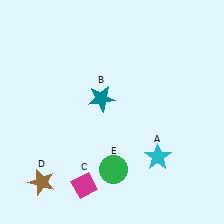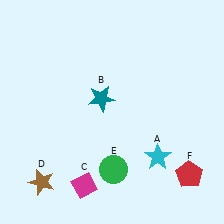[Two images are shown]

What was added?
A red pentagon (F) was added in Image 2.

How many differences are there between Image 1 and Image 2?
There is 1 difference between the two images.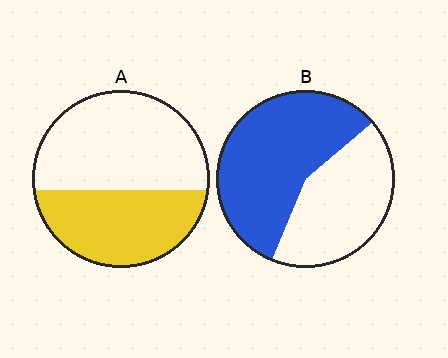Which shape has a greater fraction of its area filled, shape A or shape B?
Shape B.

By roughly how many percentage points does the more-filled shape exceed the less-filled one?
By roughly 15 percentage points (B over A).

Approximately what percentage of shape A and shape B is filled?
A is approximately 40% and B is approximately 60%.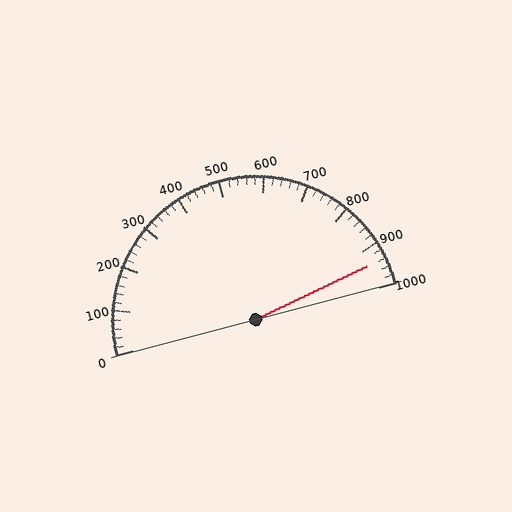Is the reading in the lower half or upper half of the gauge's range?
The reading is in the upper half of the range (0 to 1000).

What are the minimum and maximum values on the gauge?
The gauge ranges from 0 to 1000.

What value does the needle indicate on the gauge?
The needle indicates approximately 940.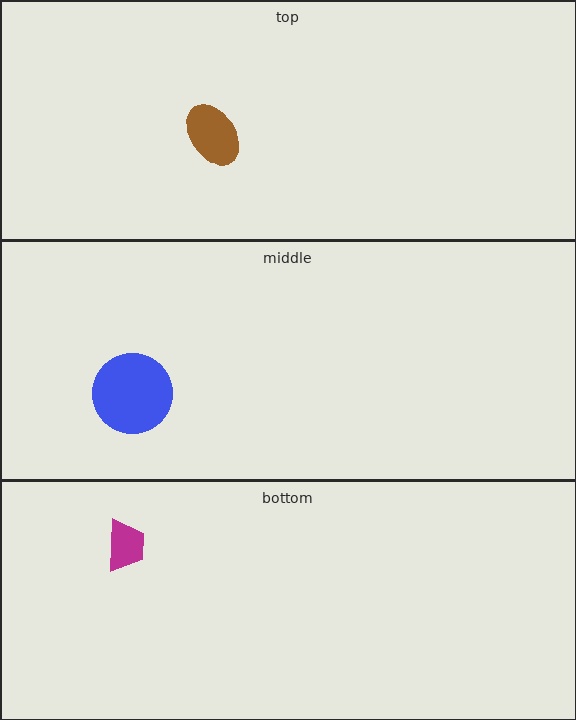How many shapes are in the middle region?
1.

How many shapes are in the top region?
1.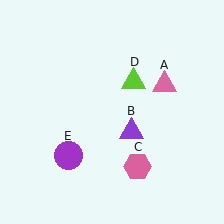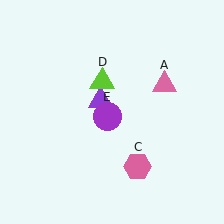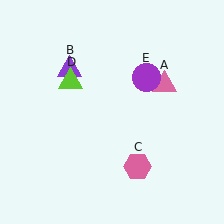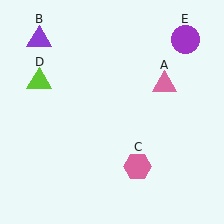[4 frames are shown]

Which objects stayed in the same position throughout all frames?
Pink triangle (object A) and pink hexagon (object C) remained stationary.